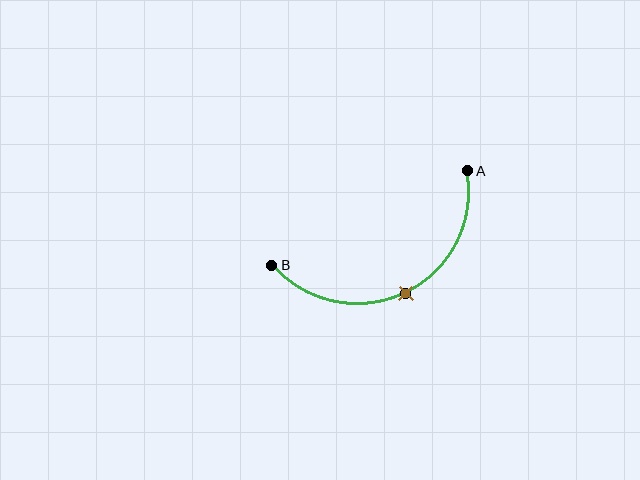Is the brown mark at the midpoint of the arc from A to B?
Yes. The brown mark lies on the arc at equal arc-length from both A and B — it is the arc midpoint.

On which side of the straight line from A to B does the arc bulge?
The arc bulges below the straight line connecting A and B.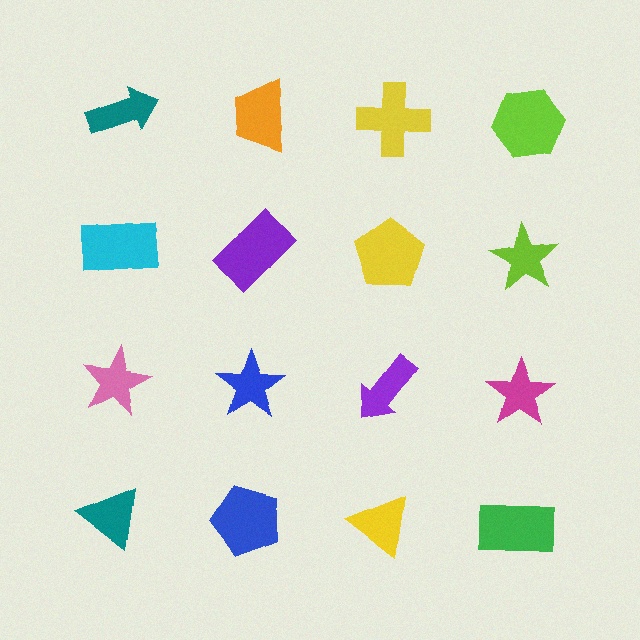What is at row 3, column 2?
A blue star.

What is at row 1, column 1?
A teal arrow.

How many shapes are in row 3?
4 shapes.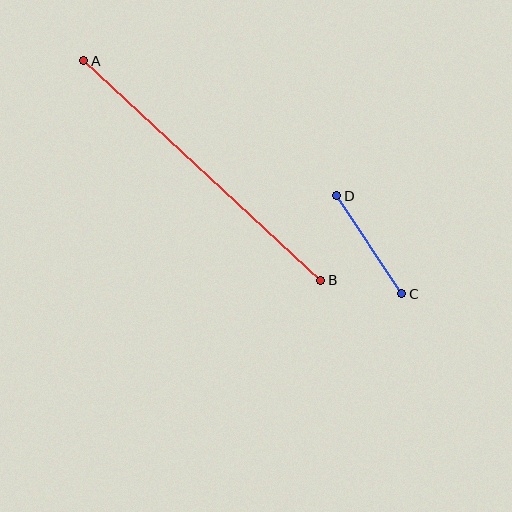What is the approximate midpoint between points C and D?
The midpoint is at approximately (369, 245) pixels.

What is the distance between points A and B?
The distance is approximately 323 pixels.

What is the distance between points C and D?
The distance is approximately 118 pixels.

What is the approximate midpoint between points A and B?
The midpoint is at approximately (202, 170) pixels.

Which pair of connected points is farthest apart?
Points A and B are farthest apart.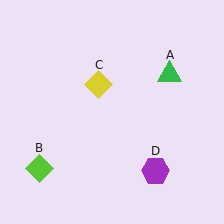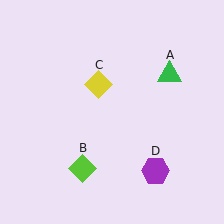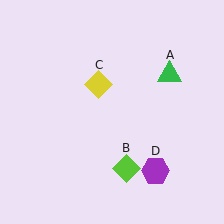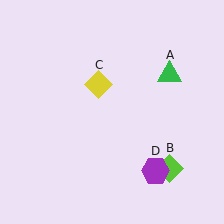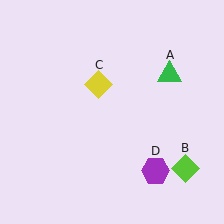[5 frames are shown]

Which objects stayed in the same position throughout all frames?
Green triangle (object A) and yellow diamond (object C) and purple hexagon (object D) remained stationary.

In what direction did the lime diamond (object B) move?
The lime diamond (object B) moved right.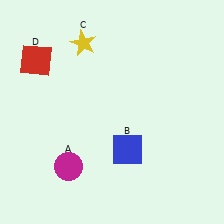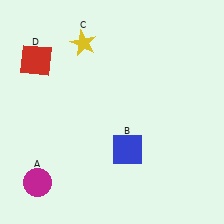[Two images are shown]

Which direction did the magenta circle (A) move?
The magenta circle (A) moved left.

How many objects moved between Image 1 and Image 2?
1 object moved between the two images.